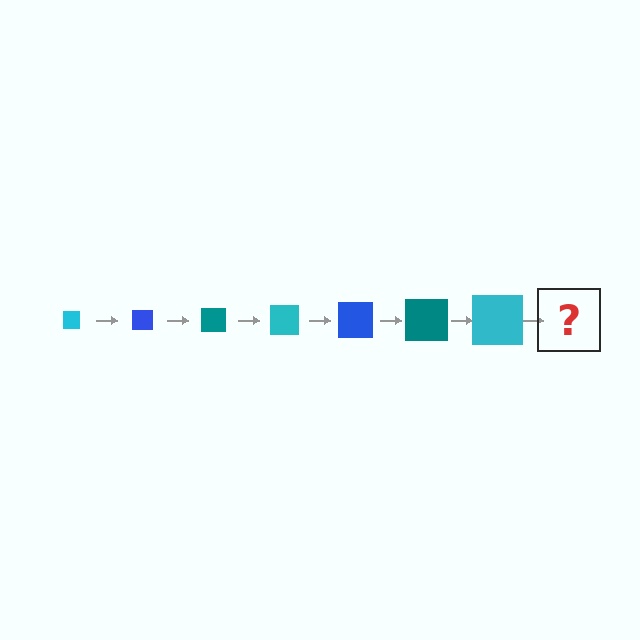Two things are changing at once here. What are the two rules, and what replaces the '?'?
The two rules are that the square grows larger each step and the color cycles through cyan, blue, and teal. The '?' should be a blue square, larger than the previous one.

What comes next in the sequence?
The next element should be a blue square, larger than the previous one.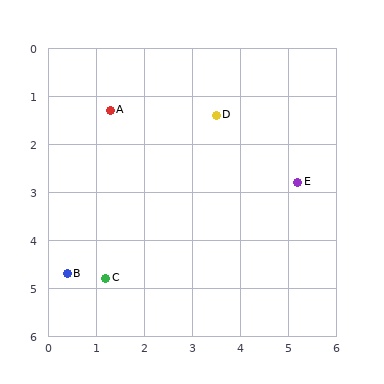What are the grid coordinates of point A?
Point A is at approximately (1.3, 1.3).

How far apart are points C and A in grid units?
Points C and A are about 3.5 grid units apart.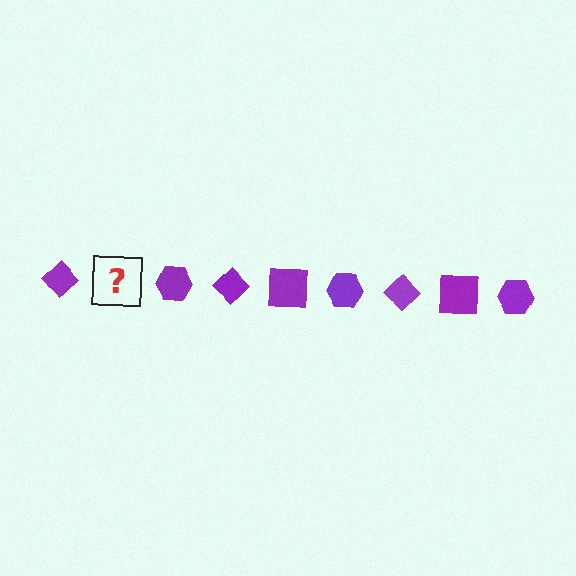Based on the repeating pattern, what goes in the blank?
The blank should be a purple square.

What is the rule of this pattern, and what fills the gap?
The rule is that the pattern cycles through diamond, square, hexagon shapes in purple. The gap should be filled with a purple square.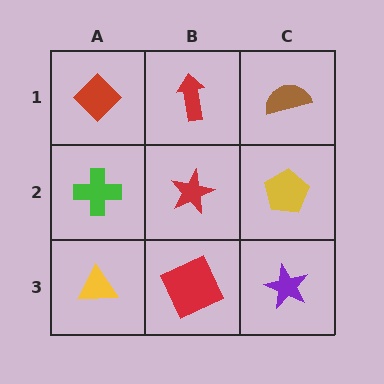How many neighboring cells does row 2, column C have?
3.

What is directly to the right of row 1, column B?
A brown semicircle.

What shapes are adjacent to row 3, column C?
A yellow pentagon (row 2, column C), a red square (row 3, column B).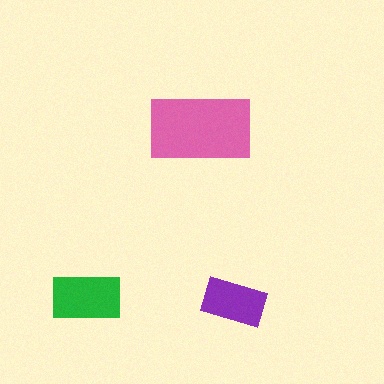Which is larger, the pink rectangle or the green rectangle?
The pink one.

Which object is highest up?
The pink rectangle is topmost.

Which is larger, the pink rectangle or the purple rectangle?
The pink one.